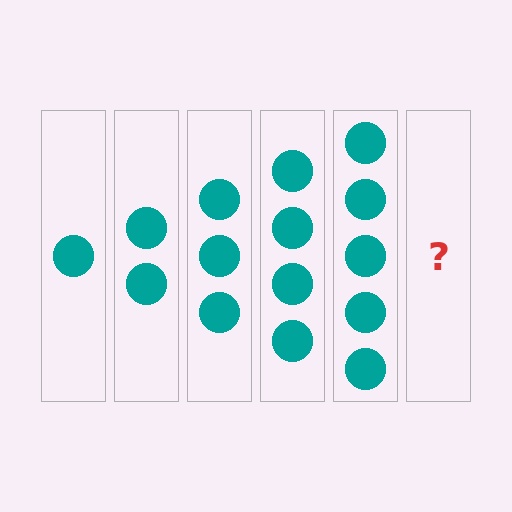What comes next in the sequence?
The next element should be 6 circles.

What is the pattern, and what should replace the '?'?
The pattern is that each step adds one more circle. The '?' should be 6 circles.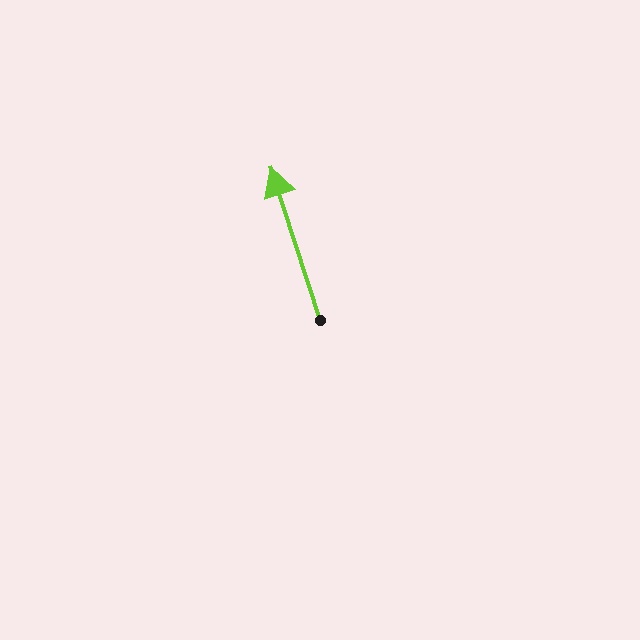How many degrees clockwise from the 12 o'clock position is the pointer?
Approximately 342 degrees.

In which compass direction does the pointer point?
North.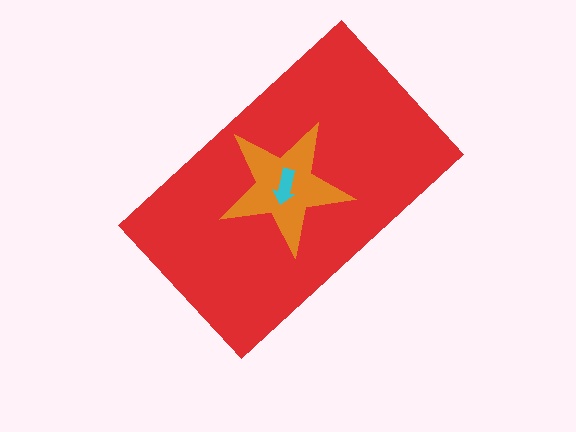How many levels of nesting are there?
3.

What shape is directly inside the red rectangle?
The orange star.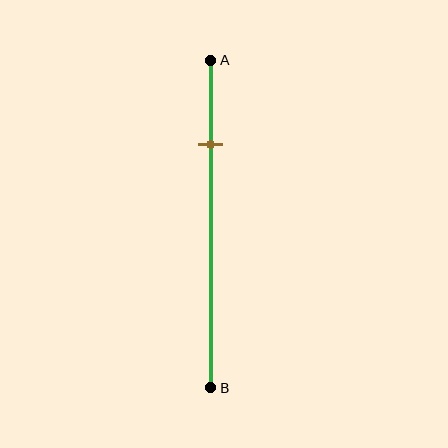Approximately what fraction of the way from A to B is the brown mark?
The brown mark is approximately 25% of the way from A to B.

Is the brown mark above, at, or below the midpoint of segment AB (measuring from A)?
The brown mark is above the midpoint of segment AB.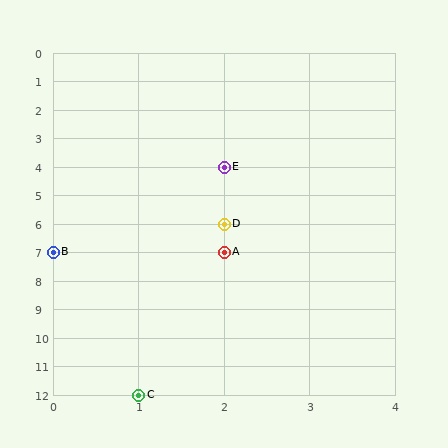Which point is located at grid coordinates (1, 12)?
Point C is at (1, 12).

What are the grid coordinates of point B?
Point B is at grid coordinates (0, 7).